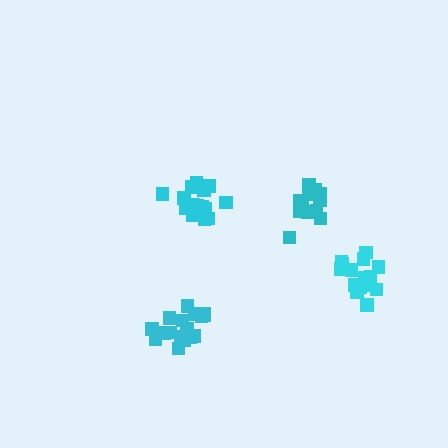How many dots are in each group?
Group 1: 16 dots, Group 2: 16 dots, Group 3: 13 dots, Group 4: 17 dots (62 total).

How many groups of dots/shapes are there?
There are 4 groups.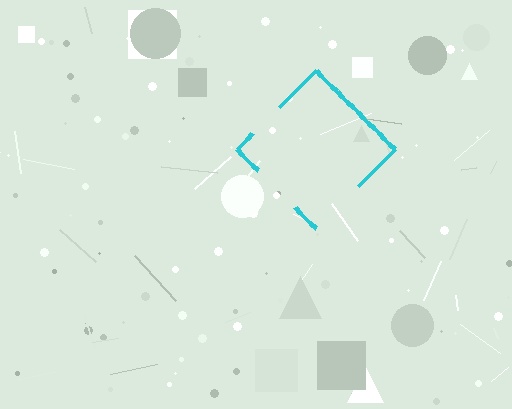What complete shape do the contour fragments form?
The contour fragments form a diamond.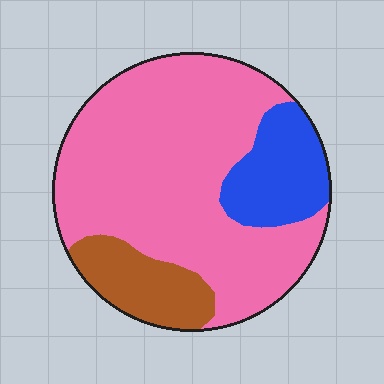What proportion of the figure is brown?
Brown covers roughly 15% of the figure.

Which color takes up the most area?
Pink, at roughly 70%.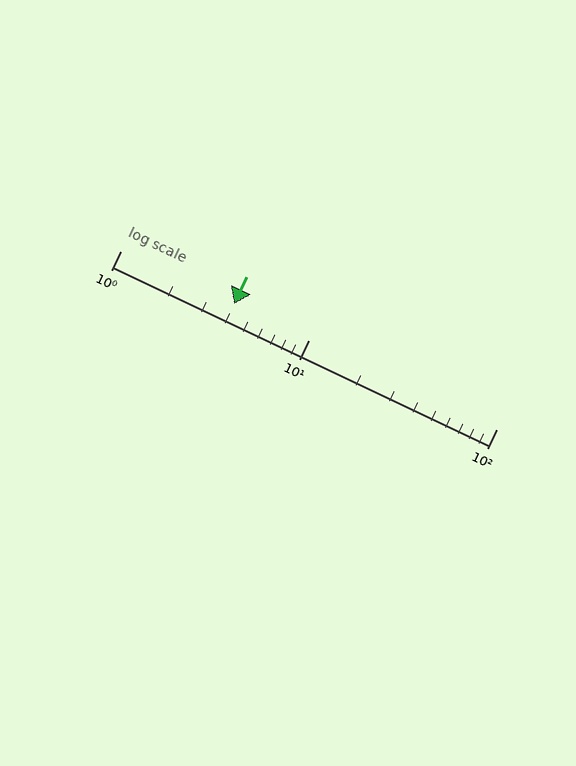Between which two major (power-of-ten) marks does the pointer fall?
The pointer is between 1 and 10.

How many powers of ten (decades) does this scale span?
The scale spans 2 decades, from 1 to 100.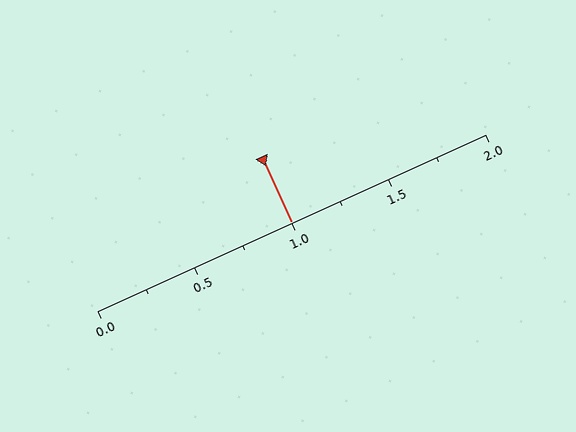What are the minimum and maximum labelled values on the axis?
The axis runs from 0.0 to 2.0.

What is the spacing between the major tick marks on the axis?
The major ticks are spaced 0.5 apart.